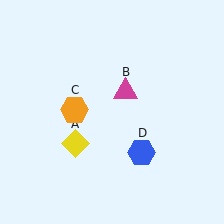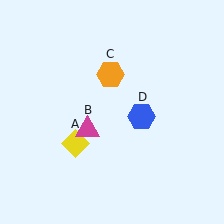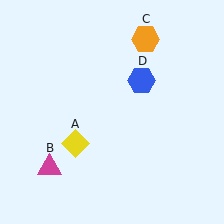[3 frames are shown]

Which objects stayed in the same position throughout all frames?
Yellow diamond (object A) remained stationary.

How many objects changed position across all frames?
3 objects changed position: magenta triangle (object B), orange hexagon (object C), blue hexagon (object D).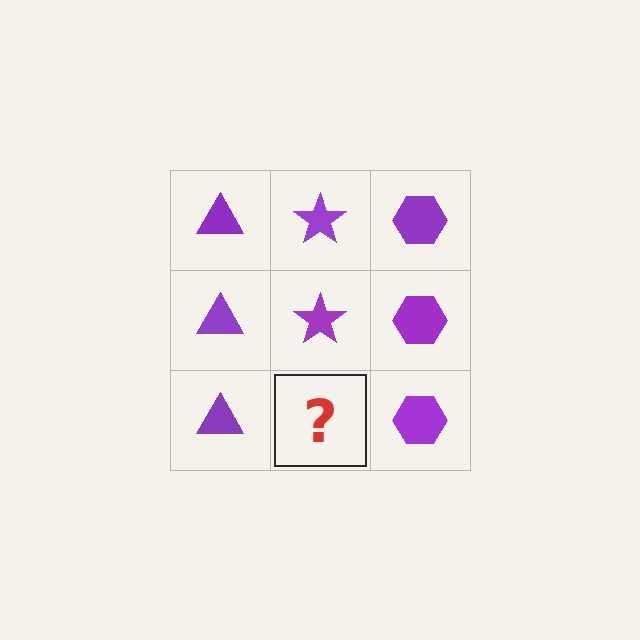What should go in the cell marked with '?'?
The missing cell should contain a purple star.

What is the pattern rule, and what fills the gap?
The rule is that each column has a consistent shape. The gap should be filled with a purple star.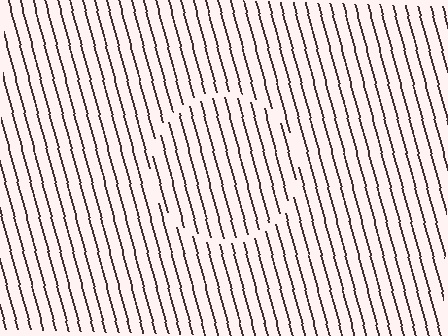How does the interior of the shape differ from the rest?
The interior of the shape contains the same grating, shifted by half a period — the contour is defined by the phase discontinuity where line-ends from the inner and outer gratings abut.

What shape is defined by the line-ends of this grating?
An illusory circle. The interior of the shape contains the same grating, shifted by half a period — the contour is defined by the phase discontinuity where line-ends from the inner and outer gratings abut.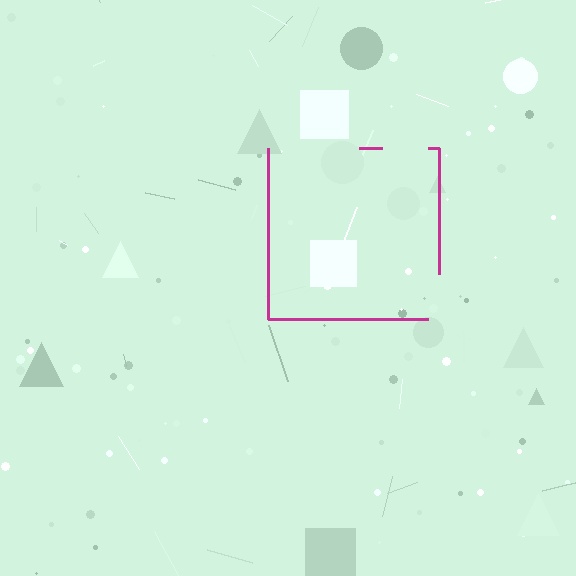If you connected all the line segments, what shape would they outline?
They would outline a square.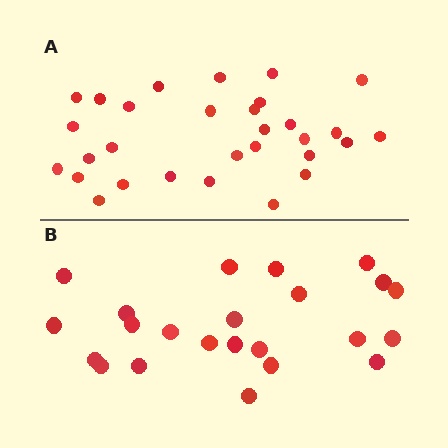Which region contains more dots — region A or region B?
Region A (the top region) has more dots.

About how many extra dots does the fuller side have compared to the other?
Region A has roughly 8 or so more dots than region B.